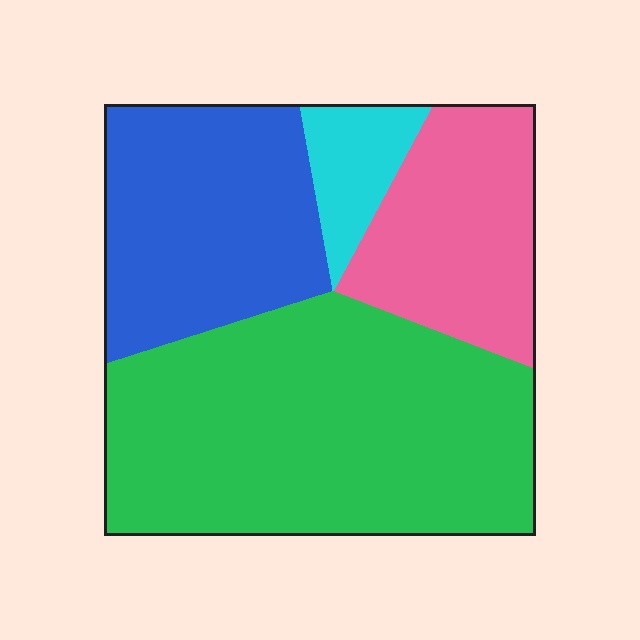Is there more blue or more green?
Green.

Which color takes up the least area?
Cyan, at roughly 5%.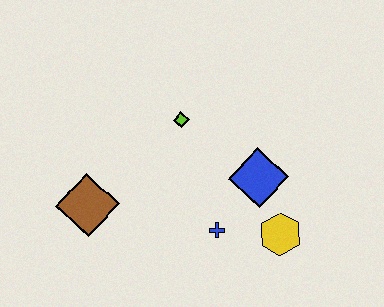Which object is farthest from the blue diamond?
The brown diamond is farthest from the blue diamond.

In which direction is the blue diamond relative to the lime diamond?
The blue diamond is to the right of the lime diamond.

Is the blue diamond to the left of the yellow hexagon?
Yes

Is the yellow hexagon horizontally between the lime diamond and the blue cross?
No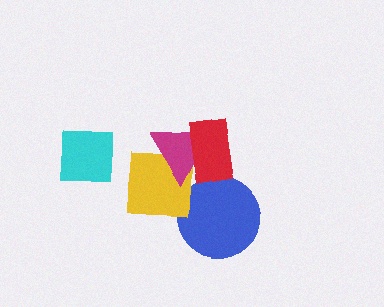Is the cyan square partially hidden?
No, no other shape covers it.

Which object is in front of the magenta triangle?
The red rectangle is in front of the magenta triangle.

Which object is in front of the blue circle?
The yellow square is in front of the blue circle.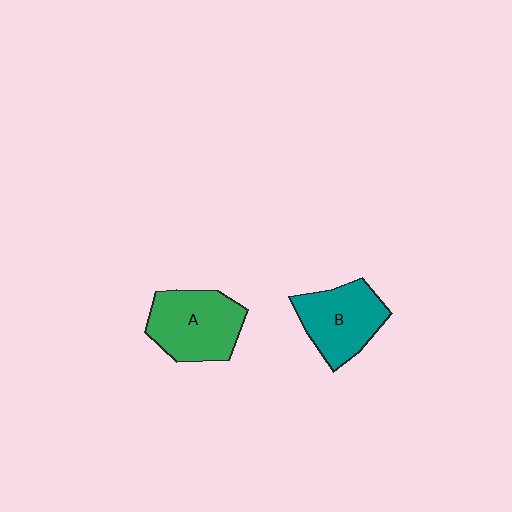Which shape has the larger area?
Shape A (green).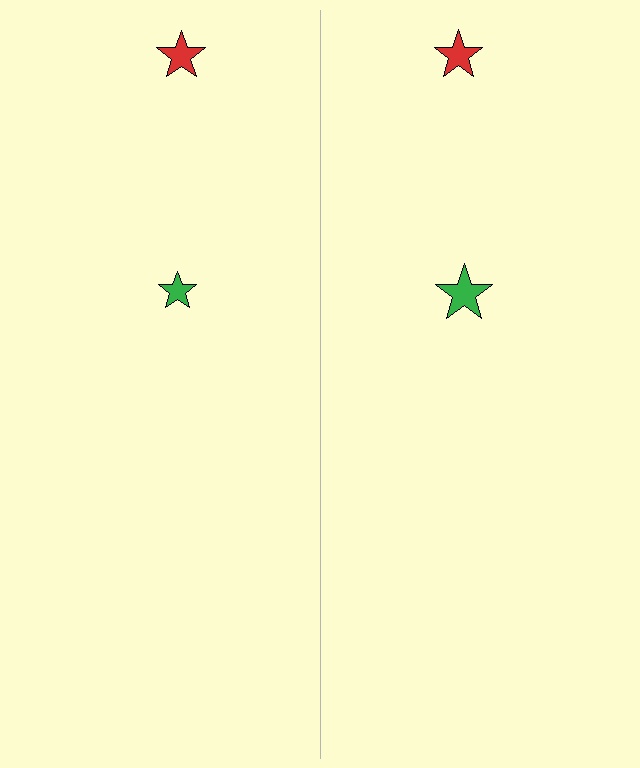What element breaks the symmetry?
The green star on the right side has a different size than its mirror counterpart.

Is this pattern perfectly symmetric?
No, the pattern is not perfectly symmetric. The green star on the right side has a different size than its mirror counterpart.